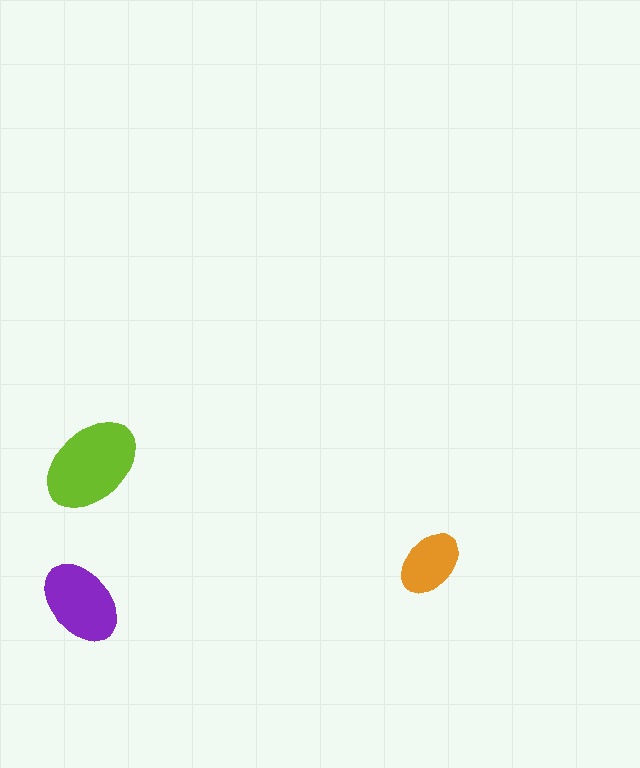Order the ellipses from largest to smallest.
the lime one, the purple one, the orange one.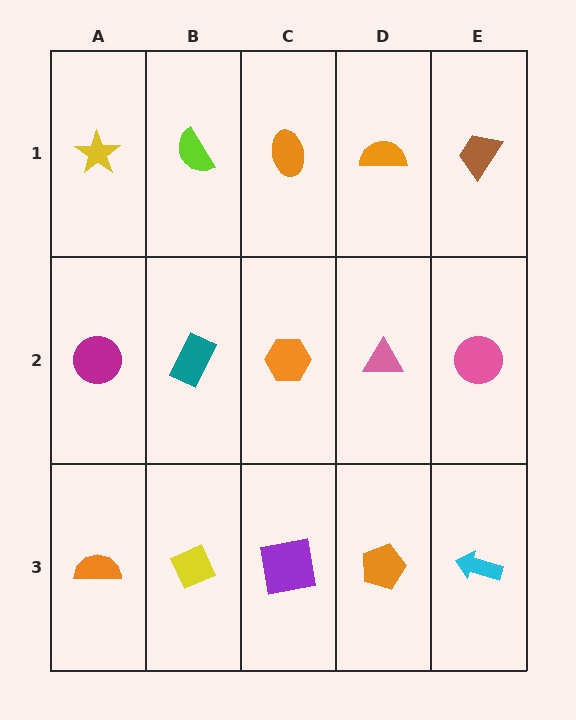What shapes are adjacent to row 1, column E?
A pink circle (row 2, column E), an orange semicircle (row 1, column D).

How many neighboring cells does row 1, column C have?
3.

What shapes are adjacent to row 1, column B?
A teal rectangle (row 2, column B), a yellow star (row 1, column A), an orange ellipse (row 1, column C).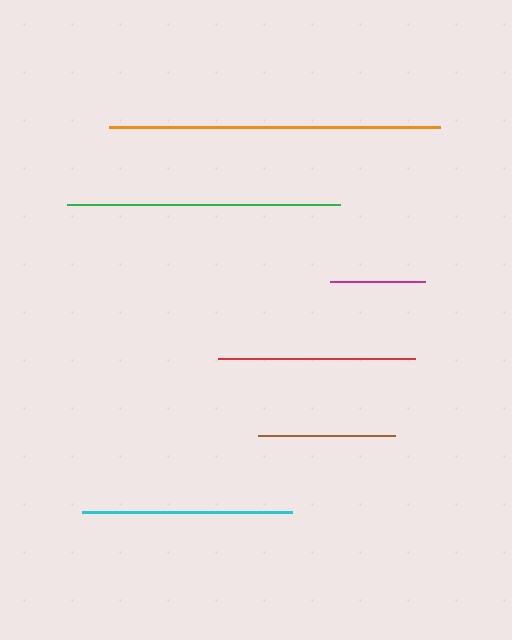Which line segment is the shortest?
The magenta line is the shortest at approximately 95 pixels.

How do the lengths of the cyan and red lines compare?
The cyan and red lines are approximately the same length.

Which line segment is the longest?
The orange line is the longest at approximately 331 pixels.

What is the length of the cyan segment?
The cyan segment is approximately 209 pixels long.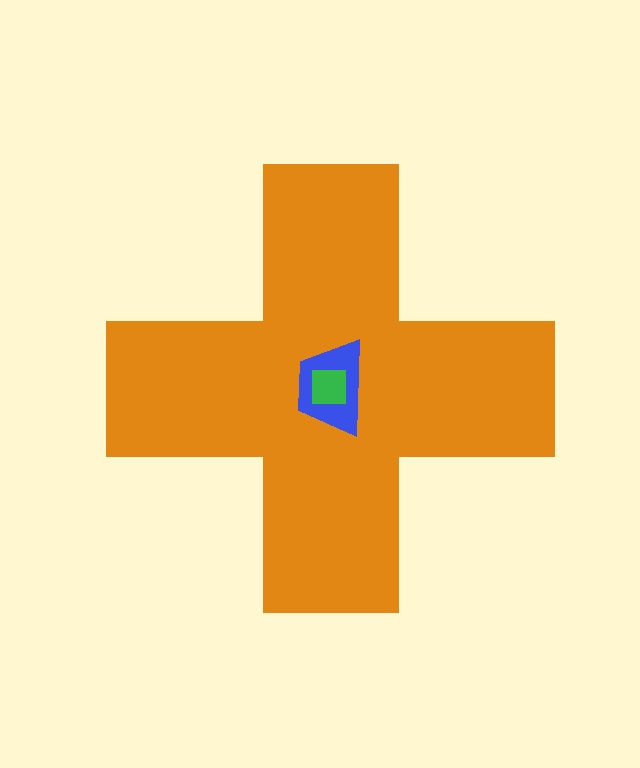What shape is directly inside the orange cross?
The blue trapezoid.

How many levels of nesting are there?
3.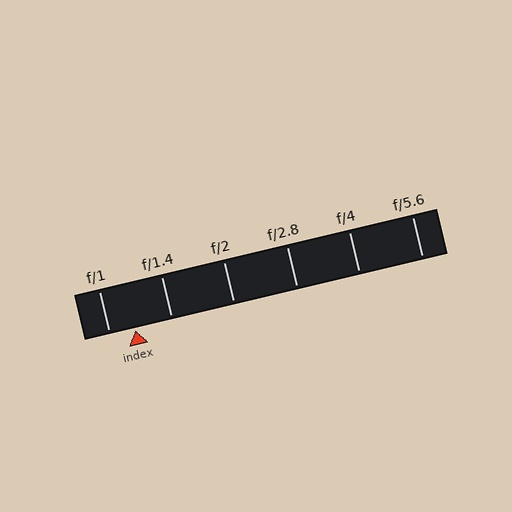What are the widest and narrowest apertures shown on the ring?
The widest aperture shown is f/1 and the narrowest is f/5.6.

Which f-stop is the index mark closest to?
The index mark is closest to f/1.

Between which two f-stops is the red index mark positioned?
The index mark is between f/1 and f/1.4.